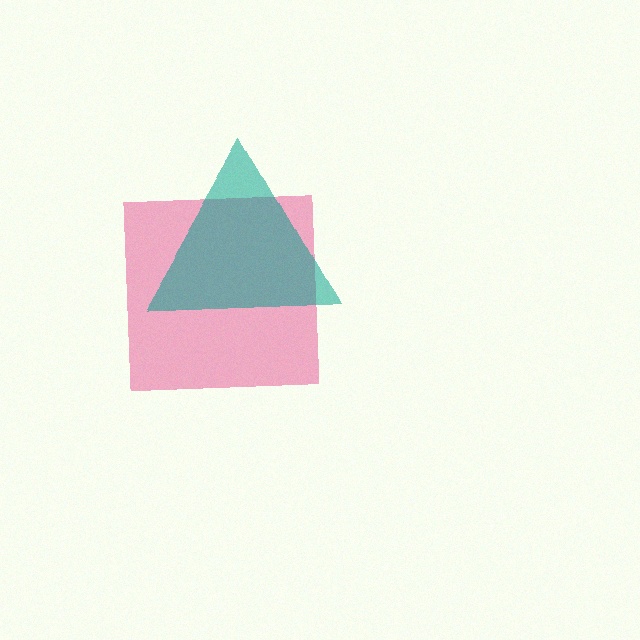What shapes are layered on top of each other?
The layered shapes are: a pink square, a teal triangle.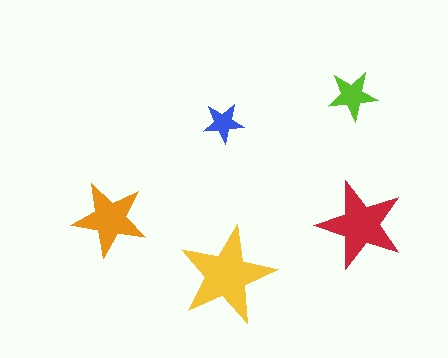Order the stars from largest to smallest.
the yellow one, the red one, the orange one, the lime one, the blue one.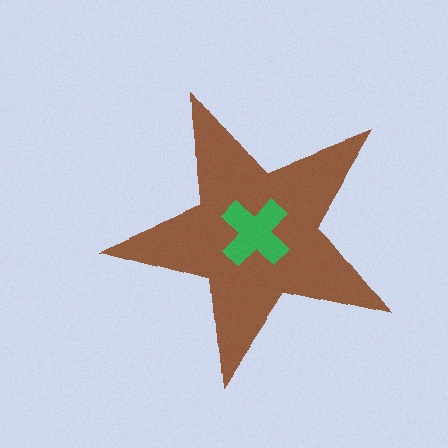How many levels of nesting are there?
2.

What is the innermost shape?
The green cross.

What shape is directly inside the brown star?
The green cross.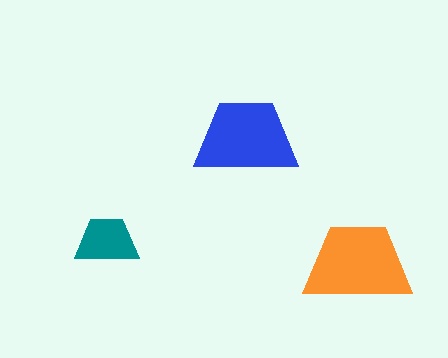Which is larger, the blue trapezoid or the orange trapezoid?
The orange one.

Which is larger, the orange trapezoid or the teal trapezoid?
The orange one.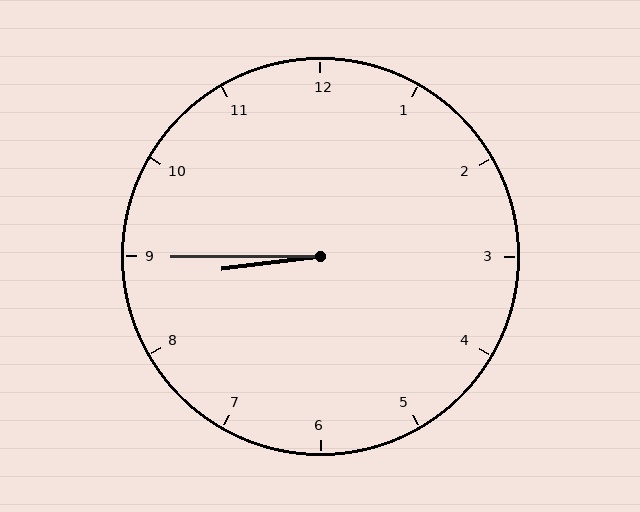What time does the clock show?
8:45.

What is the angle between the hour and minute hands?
Approximately 8 degrees.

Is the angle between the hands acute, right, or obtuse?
It is acute.